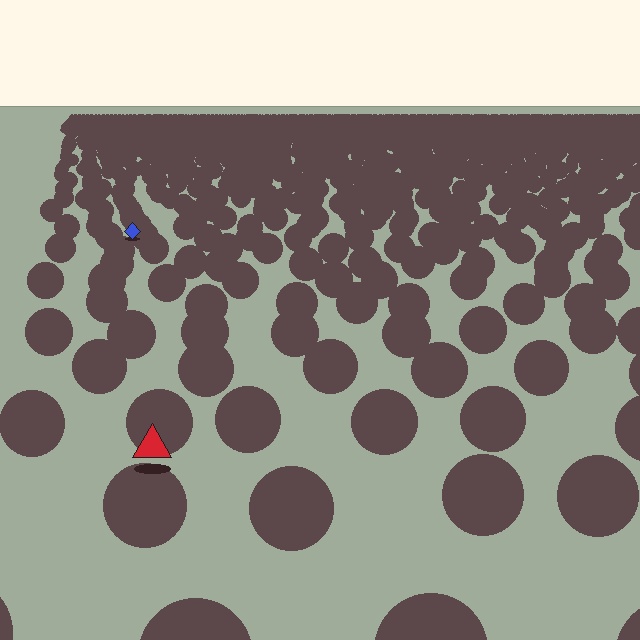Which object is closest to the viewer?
The red triangle is closest. The texture marks near it are larger and more spread out.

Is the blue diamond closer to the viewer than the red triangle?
No. The red triangle is closer — you can tell from the texture gradient: the ground texture is coarser near it.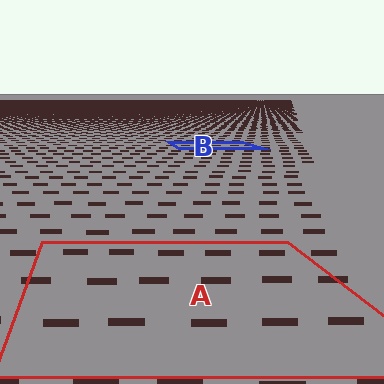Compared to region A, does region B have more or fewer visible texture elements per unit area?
Region B has more texture elements per unit area — they are packed more densely because it is farther away.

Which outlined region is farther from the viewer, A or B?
Region B is farther from the viewer — the texture elements inside it appear smaller and more densely packed.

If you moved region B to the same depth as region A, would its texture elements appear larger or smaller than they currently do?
They would appear larger. At a closer depth, the same texture elements are projected at a bigger on-screen size.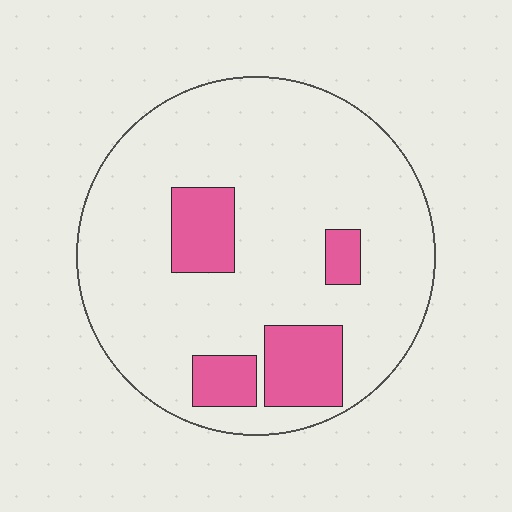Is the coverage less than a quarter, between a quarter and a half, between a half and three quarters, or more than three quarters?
Less than a quarter.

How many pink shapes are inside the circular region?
4.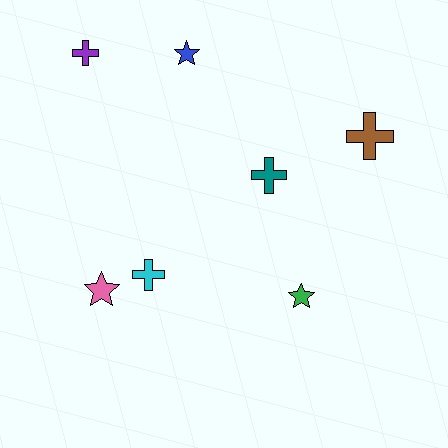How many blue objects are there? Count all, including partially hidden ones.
There is 1 blue object.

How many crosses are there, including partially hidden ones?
There are 4 crosses.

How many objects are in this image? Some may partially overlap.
There are 7 objects.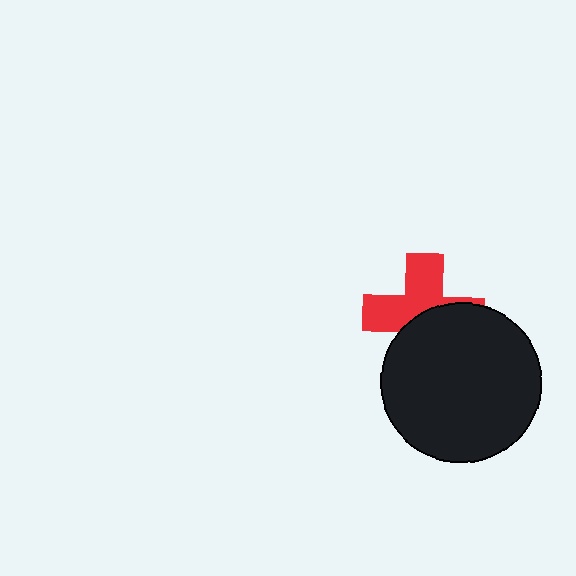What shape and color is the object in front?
The object in front is a black circle.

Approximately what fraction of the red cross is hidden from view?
Roughly 48% of the red cross is hidden behind the black circle.